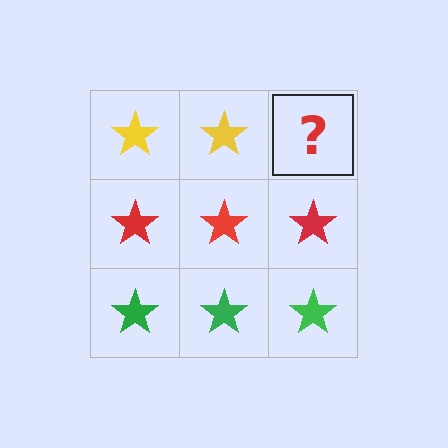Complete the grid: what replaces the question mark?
The question mark should be replaced with a yellow star.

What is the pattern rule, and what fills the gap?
The rule is that each row has a consistent color. The gap should be filled with a yellow star.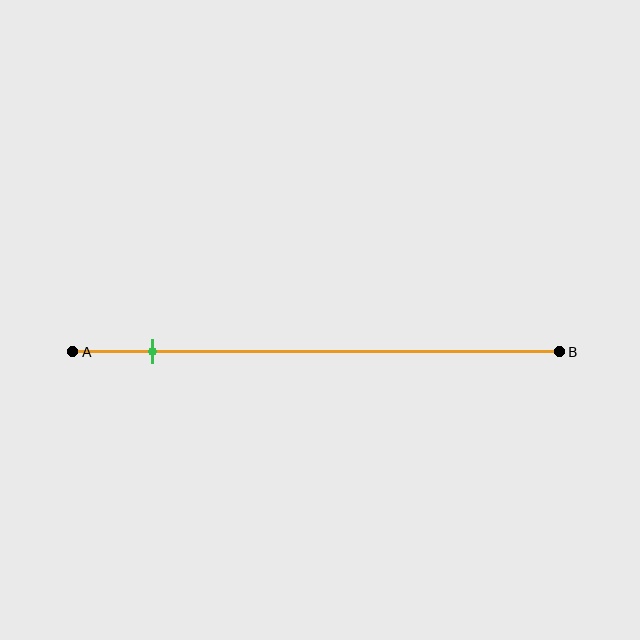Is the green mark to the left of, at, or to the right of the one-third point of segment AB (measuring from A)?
The green mark is to the left of the one-third point of segment AB.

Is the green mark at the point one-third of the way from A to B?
No, the mark is at about 15% from A, not at the 33% one-third point.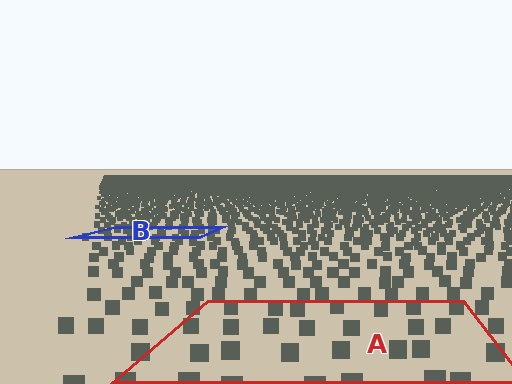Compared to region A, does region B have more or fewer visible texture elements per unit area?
Region B has more texture elements per unit area — they are packed more densely because it is farther away.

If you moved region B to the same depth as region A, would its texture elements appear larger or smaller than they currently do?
They would appear larger. At a closer depth, the same texture elements are projected at a bigger on-screen size.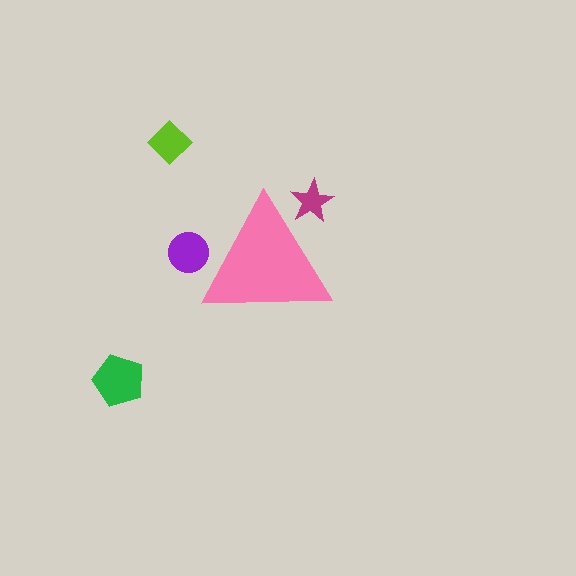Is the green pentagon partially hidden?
No, the green pentagon is fully visible.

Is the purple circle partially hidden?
Yes, the purple circle is partially hidden behind the pink triangle.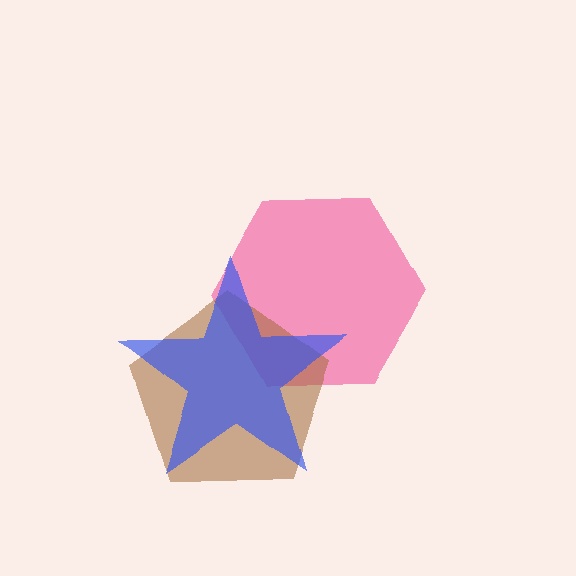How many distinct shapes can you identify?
There are 3 distinct shapes: a pink hexagon, a brown pentagon, a blue star.